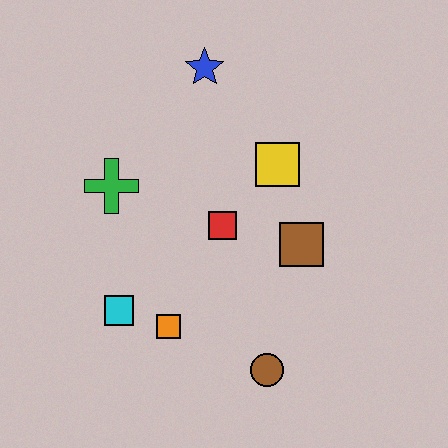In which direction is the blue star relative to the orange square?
The blue star is above the orange square.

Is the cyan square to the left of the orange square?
Yes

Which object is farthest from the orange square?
The blue star is farthest from the orange square.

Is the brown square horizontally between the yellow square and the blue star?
No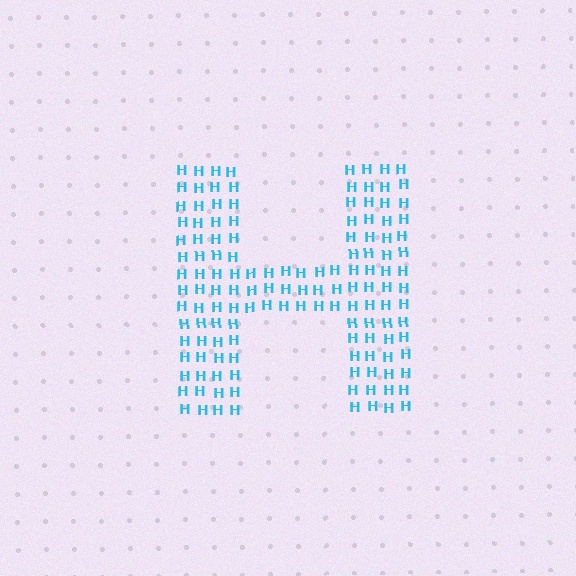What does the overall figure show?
The overall figure shows the letter H.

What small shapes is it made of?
It is made of small letter H's.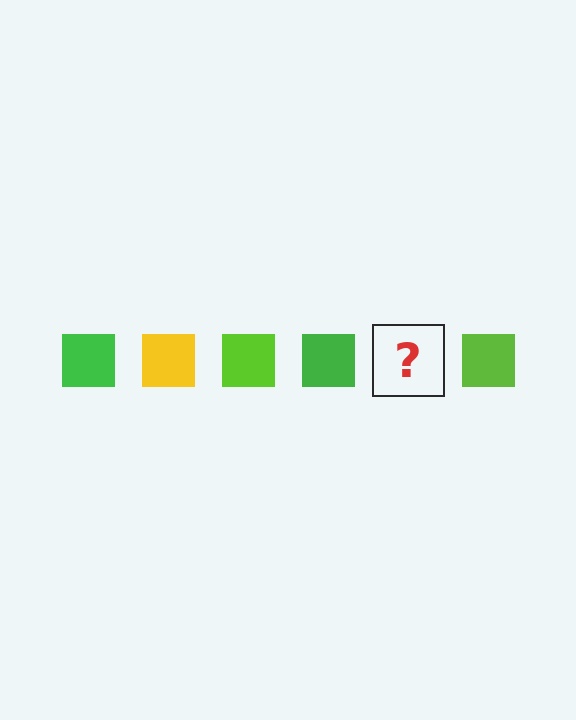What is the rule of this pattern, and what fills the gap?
The rule is that the pattern cycles through green, yellow, lime squares. The gap should be filled with a yellow square.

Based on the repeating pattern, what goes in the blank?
The blank should be a yellow square.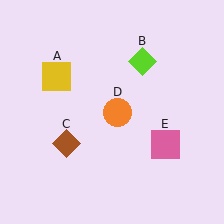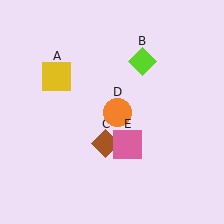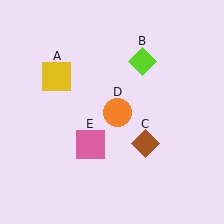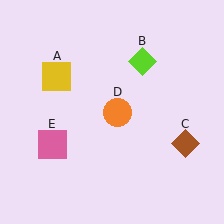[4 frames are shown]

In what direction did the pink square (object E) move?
The pink square (object E) moved left.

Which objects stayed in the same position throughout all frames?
Yellow square (object A) and lime diamond (object B) and orange circle (object D) remained stationary.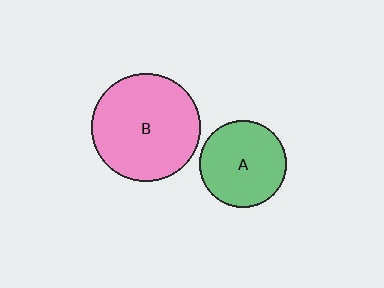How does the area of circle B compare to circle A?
Approximately 1.5 times.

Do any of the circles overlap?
No, none of the circles overlap.